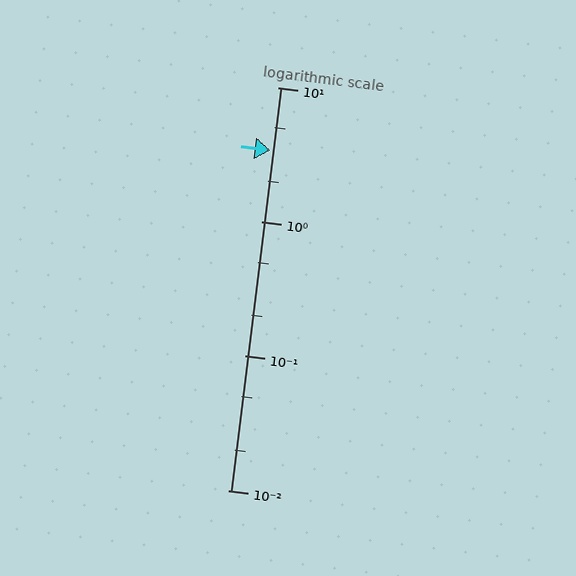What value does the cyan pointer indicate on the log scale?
The pointer indicates approximately 3.4.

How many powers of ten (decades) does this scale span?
The scale spans 3 decades, from 0.01 to 10.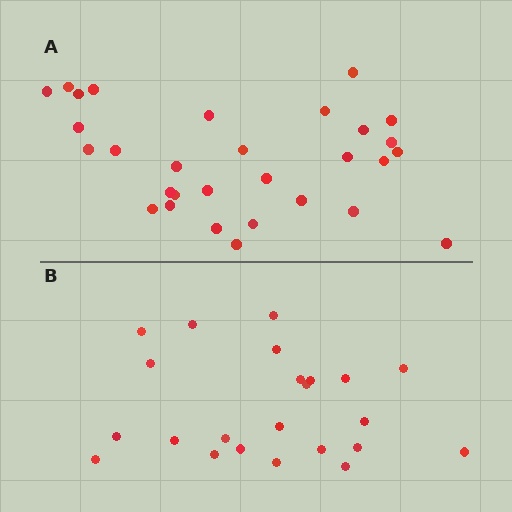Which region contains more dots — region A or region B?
Region A (the top region) has more dots.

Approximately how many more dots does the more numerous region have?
Region A has roughly 8 or so more dots than region B.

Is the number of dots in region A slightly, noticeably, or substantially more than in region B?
Region A has noticeably more, but not dramatically so. The ratio is roughly 1.3 to 1.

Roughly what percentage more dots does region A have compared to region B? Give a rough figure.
About 30% more.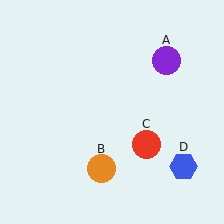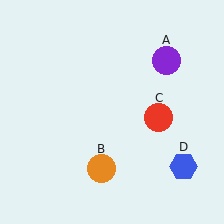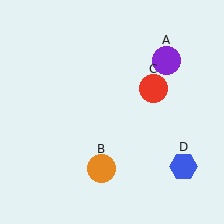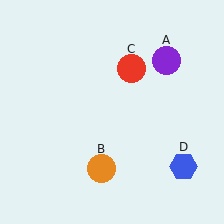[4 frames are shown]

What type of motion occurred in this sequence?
The red circle (object C) rotated counterclockwise around the center of the scene.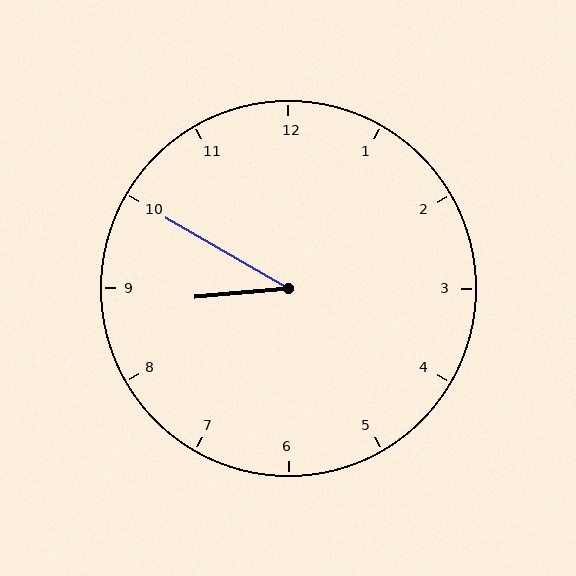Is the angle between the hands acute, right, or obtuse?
It is acute.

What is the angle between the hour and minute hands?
Approximately 35 degrees.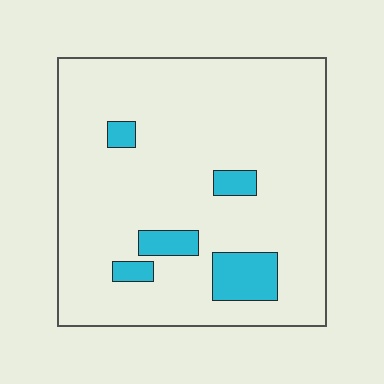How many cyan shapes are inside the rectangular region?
5.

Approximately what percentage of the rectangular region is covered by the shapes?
Approximately 10%.